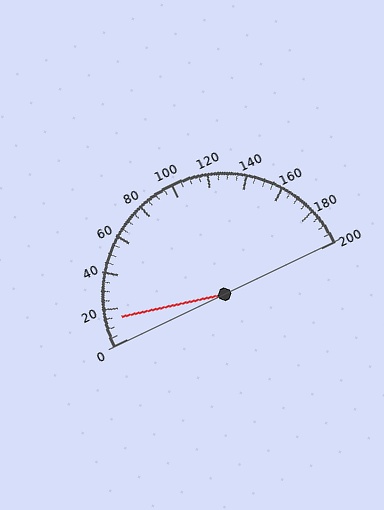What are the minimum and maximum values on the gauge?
The gauge ranges from 0 to 200.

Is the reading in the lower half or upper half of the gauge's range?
The reading is in the lower half of the range (0 to 200).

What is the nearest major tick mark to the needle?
The nearest major tick mark is 20.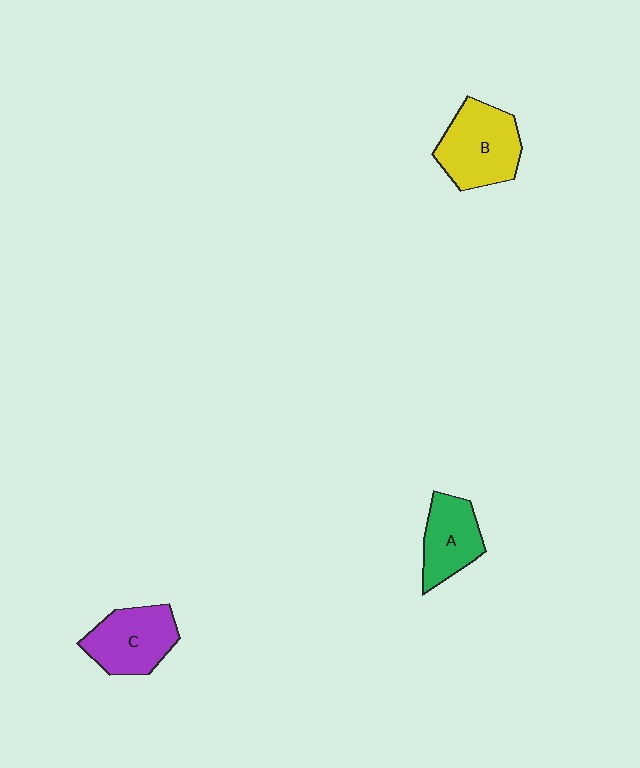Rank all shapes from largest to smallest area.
From largest to smallest: B (yellow), C (purple), A (green).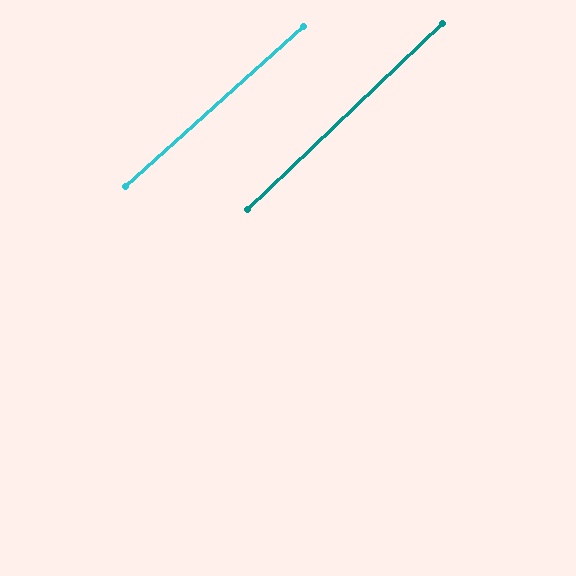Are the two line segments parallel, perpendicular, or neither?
Parallel — their directions differ by only 1.7°.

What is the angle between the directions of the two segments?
Approximately 2 degrees.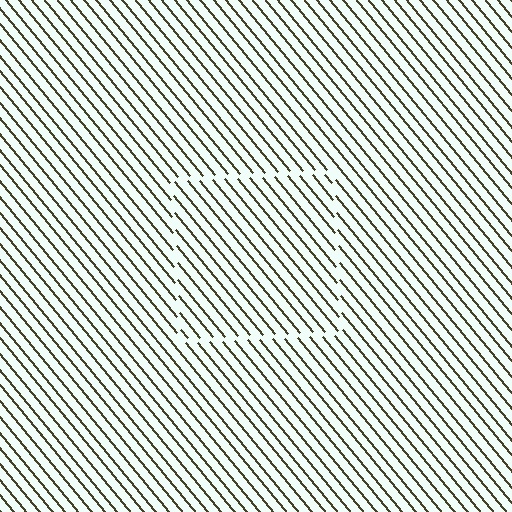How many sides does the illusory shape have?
4 sides — the line-ends trace a square.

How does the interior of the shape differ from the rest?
The interior of the shape contains the same grating, shifted by half a period — the contour is defined by the phase discontinuity where line-ends from the inner and outer gratings abut.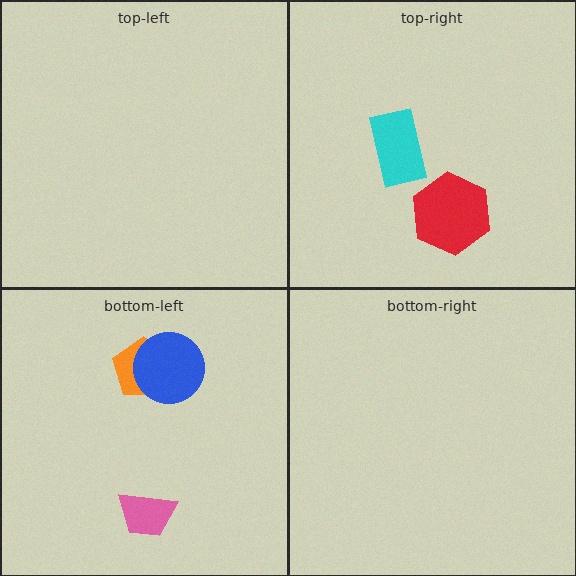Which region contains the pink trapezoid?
The bottom-left region.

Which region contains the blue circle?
The bottom-left region.